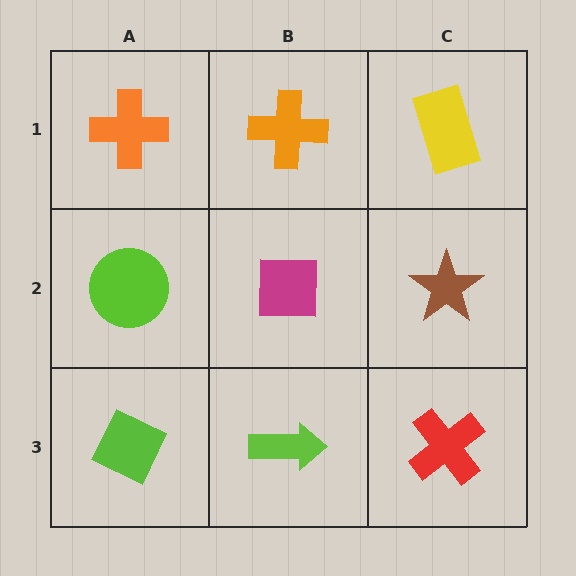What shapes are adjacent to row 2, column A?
An orange cross (row 1, column A), a lime diamond (row 3, column A), a magenta square (row 2, column B).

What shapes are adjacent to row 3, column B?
A magenta square (row 2, column B), a lime diamond (row 3, column A), a red cross (row 3, column C).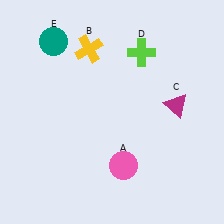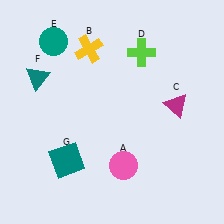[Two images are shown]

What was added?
A teal triangle (F), a teal square (G) were added in Image 2.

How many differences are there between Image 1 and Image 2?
There are 2 differences between the two images.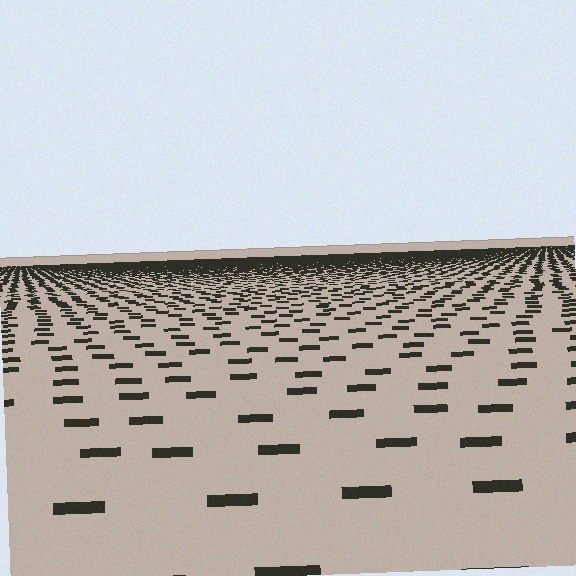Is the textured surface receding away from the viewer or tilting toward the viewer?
The surface is receding away from the viewer. Texture elements get smaller and denser toward the top.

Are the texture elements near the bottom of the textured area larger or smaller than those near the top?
Larger. Near the bottom, elements are closer to the viewer and appear at a bigger on-screen size.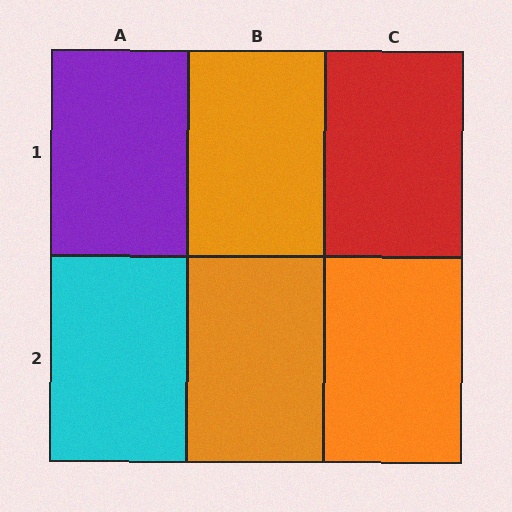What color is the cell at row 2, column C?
Orange.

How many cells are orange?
3 cells are orange.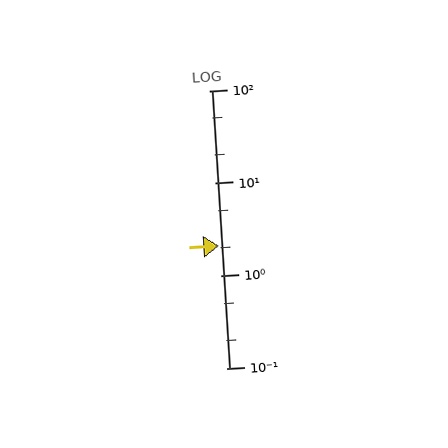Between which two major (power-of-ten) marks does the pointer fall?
The pointer is between 1 and 10.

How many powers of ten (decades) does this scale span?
The scale spans 3 decades, from 0.1 to 100.